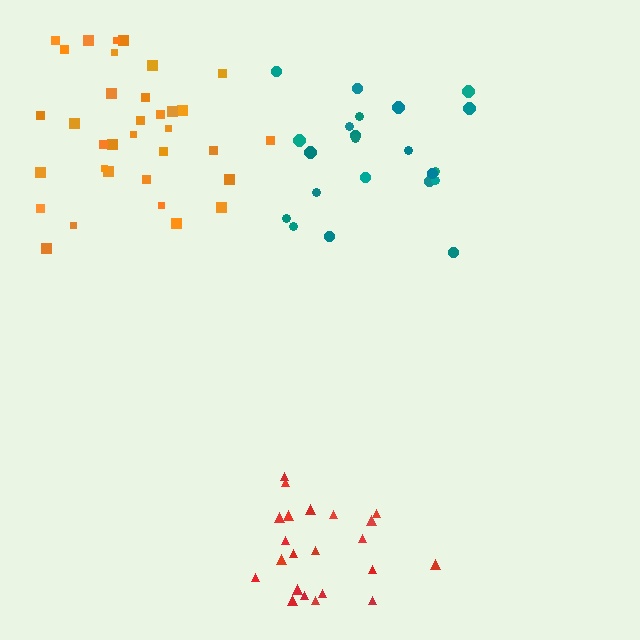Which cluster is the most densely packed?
Red.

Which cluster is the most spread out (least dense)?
Teal.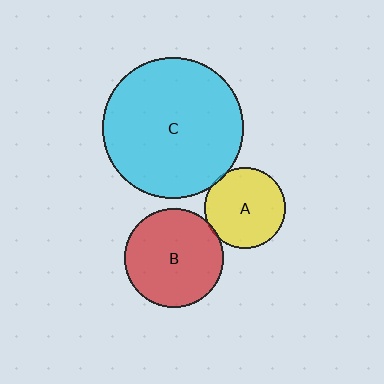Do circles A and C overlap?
Yes.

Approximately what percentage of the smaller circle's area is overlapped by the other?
Approximately 5%.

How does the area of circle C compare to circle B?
Approximately 2.0 times.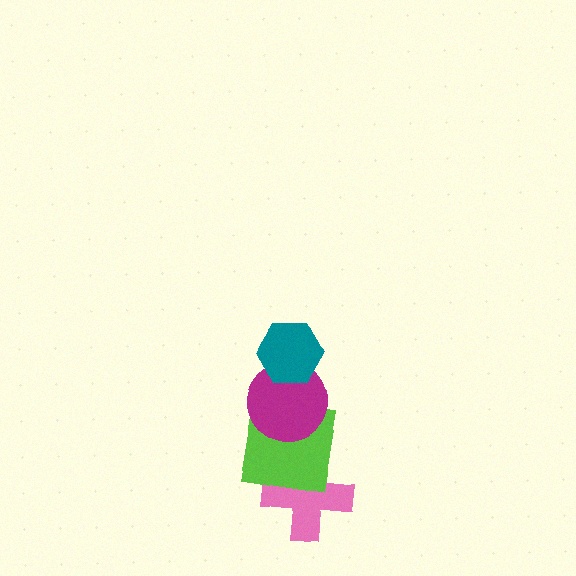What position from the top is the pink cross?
The pink cross is 4th from the top.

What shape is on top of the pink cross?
The lime square is on top of the pink cross.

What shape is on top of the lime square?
The magenta circle is on top of the lime square.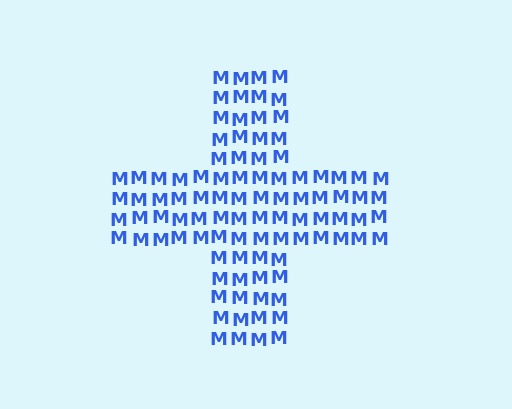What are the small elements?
The small elements are letter M's.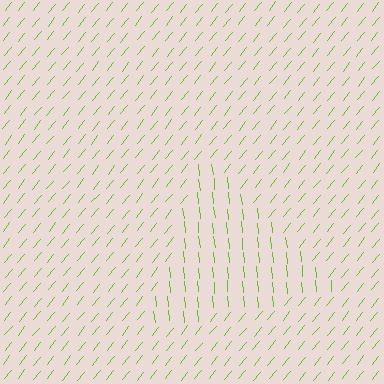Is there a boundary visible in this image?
Yes, there is a texture boundary formed by a change in line orientation.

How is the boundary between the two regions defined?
The boundary is defined purely by a change in line orientation (approximately 45 degrees difference). All lines are the same color and thickness.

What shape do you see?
I see a triangle.